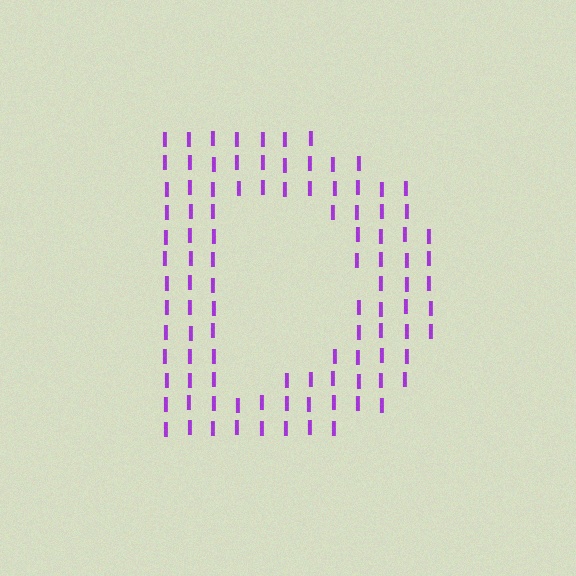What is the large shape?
The large shape is the letter D.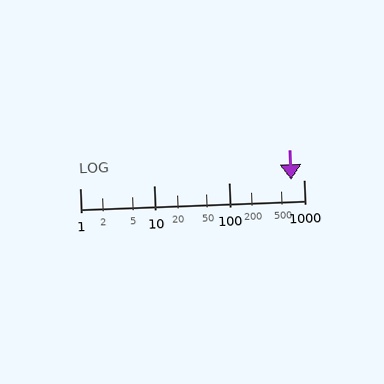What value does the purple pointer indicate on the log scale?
The pointer indicates approximately 670.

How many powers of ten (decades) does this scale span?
The scale spans 3 decades, from 1 to 1000.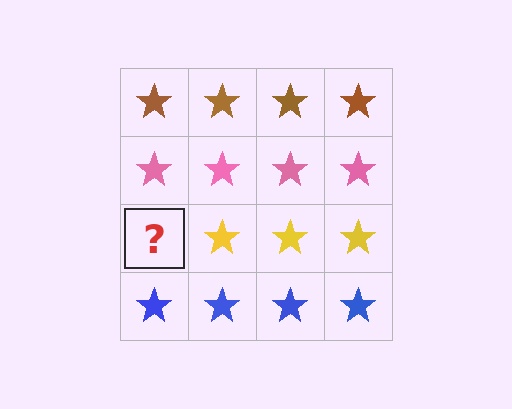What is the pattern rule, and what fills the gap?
The rule is that each row has a consistent color. The gap should be filled with a yellow star.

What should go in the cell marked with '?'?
The missing cell should contain a yellow star.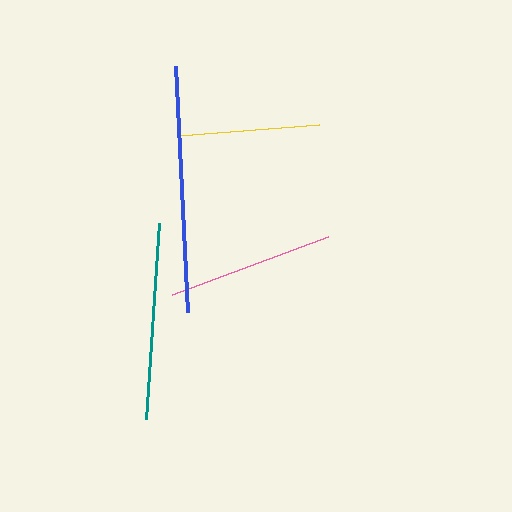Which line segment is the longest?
The blue line is the longest at approximately 246 pixels.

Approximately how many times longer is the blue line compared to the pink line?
The blue line is approximately 1.5 times the length of the pink line.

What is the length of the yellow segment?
The yellow segment is approximately 140 pixels long.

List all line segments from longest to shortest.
From longest to shortest: blue, teal, pink, yellow.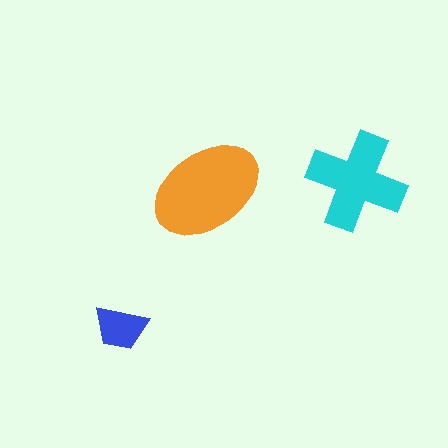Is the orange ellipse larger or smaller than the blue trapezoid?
Larger.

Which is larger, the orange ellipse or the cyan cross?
The orange ellipse.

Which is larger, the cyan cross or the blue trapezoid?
The cyan cross.